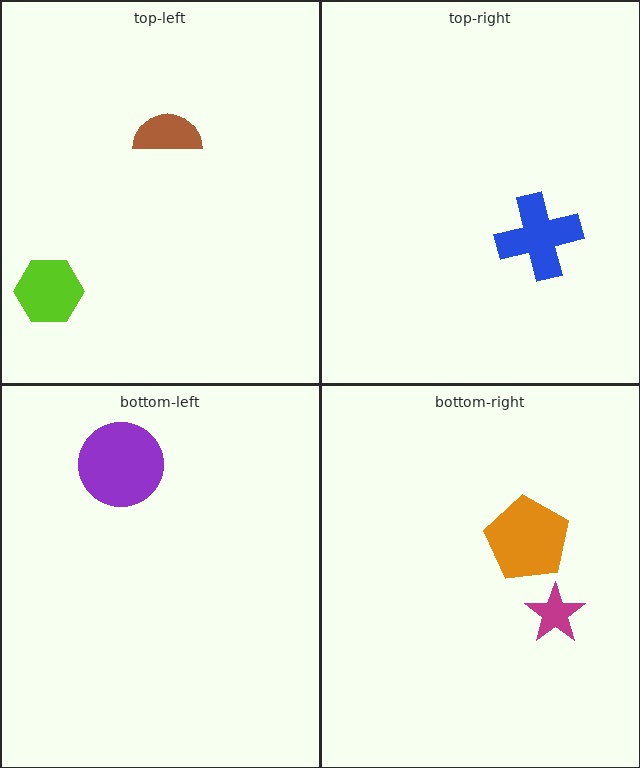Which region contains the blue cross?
The top-right region.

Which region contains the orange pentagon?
The bottom-right region.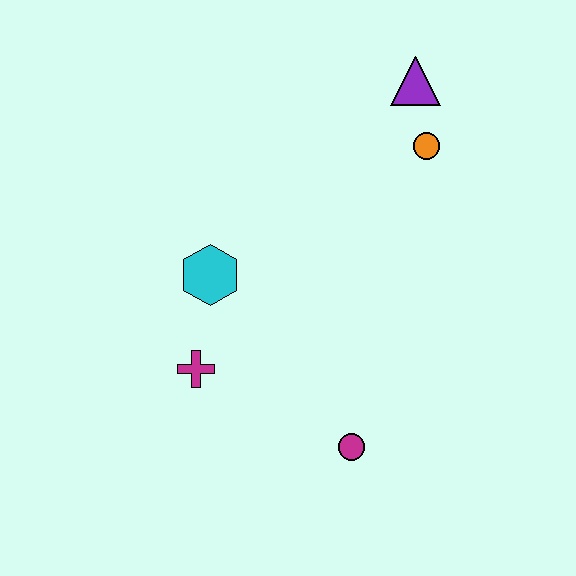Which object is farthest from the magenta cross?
The purple triangle is farthest from the magenta cross.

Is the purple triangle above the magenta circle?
Yes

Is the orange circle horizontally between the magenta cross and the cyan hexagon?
No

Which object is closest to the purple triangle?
The orange circle is closest to the purple triangle.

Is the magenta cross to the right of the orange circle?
No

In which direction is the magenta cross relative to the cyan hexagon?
The magenta cross is below the cyan hexagon.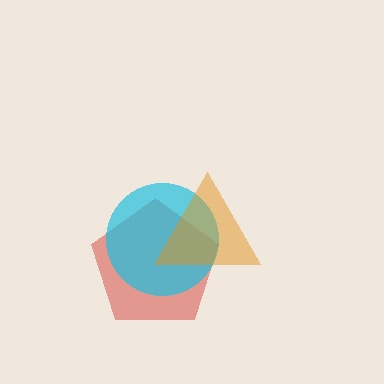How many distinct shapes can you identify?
There are 3 distinct shapes: a red pentagon, a cyan circle, an orange triangle.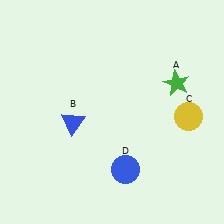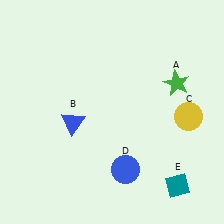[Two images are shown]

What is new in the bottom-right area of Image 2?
A teal diamond (E) was added in the bottom-right area of Image 2.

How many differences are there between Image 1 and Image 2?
There is 1 difference between the two images.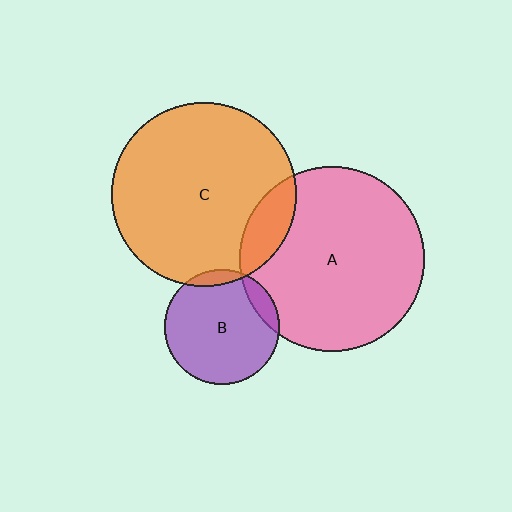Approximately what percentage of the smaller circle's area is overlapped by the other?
Approximately 10%.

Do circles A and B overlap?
Yes.